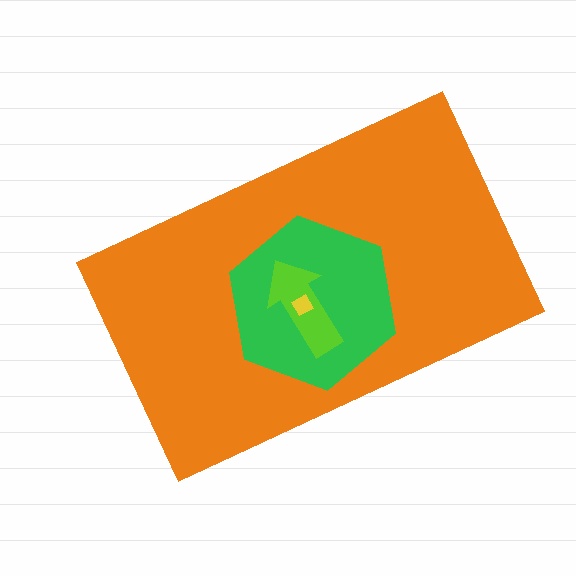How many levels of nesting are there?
4.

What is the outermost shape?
The orange rectangle.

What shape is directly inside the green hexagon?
The lime arrow.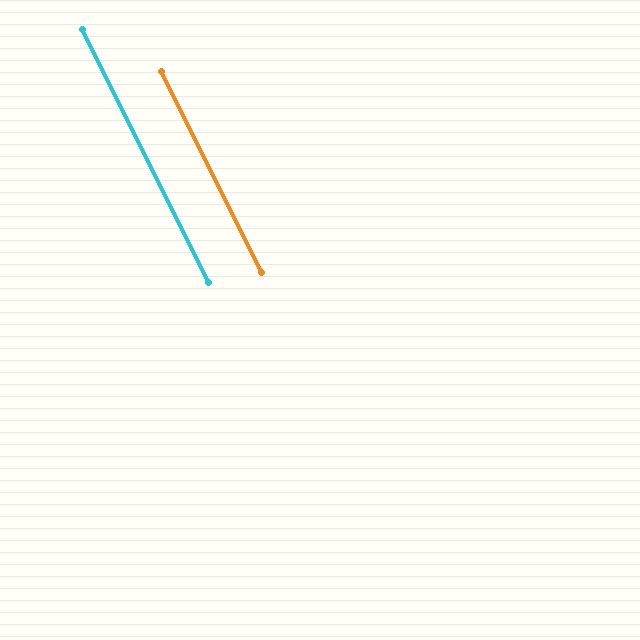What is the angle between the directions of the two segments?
Approximately 0 degrees.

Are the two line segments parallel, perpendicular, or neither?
Parallel — their directions differ by only 0.3°.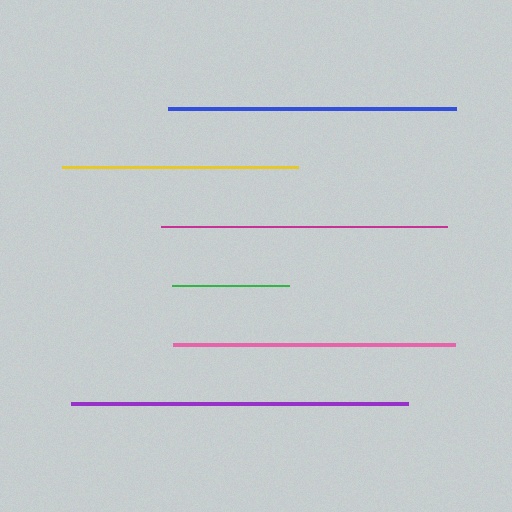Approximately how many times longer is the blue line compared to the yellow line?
The blue line is approximately 1.2 times the length of the yellow line.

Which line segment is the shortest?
The green line is the shortest at approximately 117 pixels.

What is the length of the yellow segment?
The yellow segment is approximately 236 pixels long.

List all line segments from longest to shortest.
From longest to shortest: purple, blue, magenta, pink, yellow, green.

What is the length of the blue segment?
The blue segment is approximately 288 pixels long.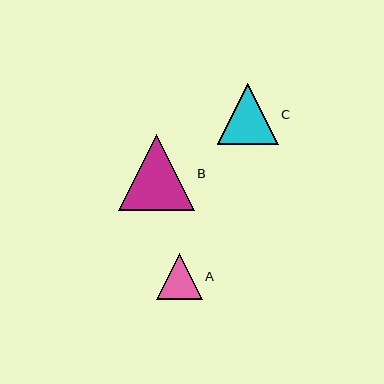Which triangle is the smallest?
Triangle A is the smallest with a size of approximately 46 pixels.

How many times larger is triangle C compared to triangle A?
Triangle C is approximately 1.3 times the size of triangle A.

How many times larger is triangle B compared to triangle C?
Triangle B is approximately 1.2 times the size of triangle C.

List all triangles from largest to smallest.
From largest to smallest: B, C, A.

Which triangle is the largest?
Triangle B is the largest with a size of approximately 75 pixels.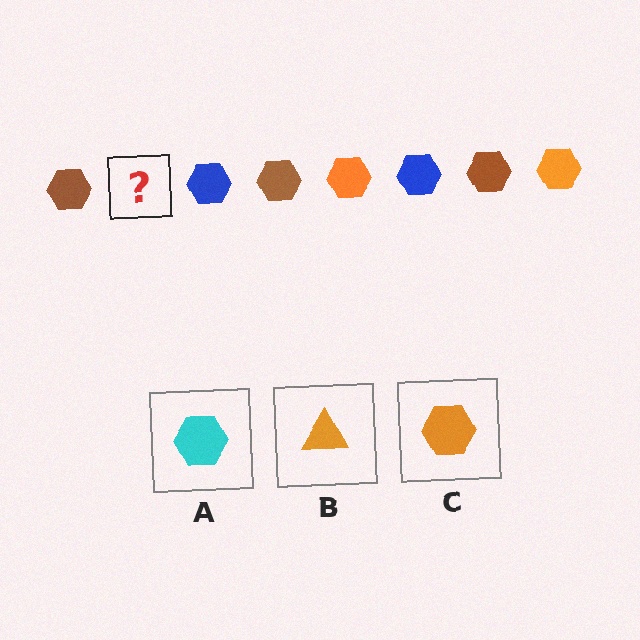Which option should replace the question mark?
Option C.